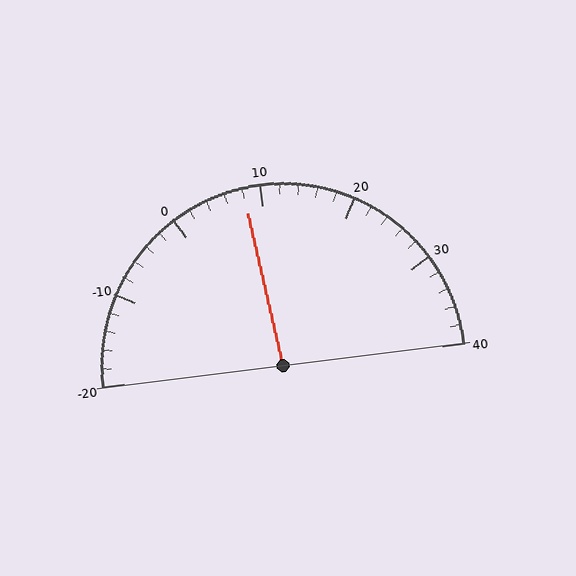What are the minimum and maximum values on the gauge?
The gauge ranges from -20 to 40.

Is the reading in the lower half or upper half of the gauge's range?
The reading is in the lower half of the range (-20 to 40).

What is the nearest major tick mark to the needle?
The nearest major tick mark is 10.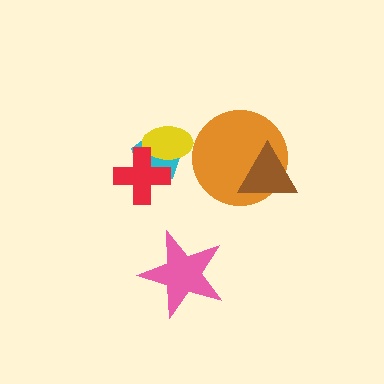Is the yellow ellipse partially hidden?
Yes, it is partially covered by another shape.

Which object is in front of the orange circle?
The brown triangle is in front of the orange circle.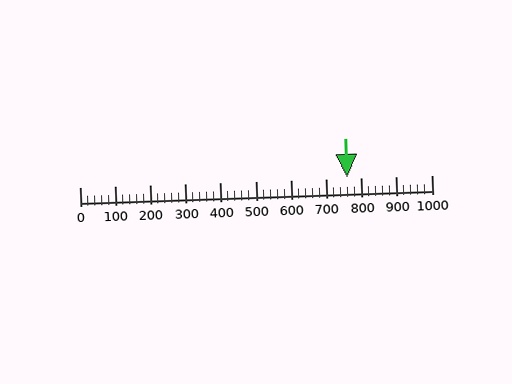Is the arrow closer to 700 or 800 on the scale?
The arrow is closer to 800.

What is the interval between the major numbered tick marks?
The major tick marks are spaced 100 units apart.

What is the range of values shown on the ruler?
The ruler shows values from 0 to 1000.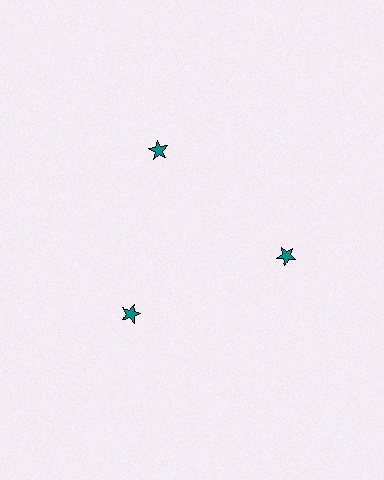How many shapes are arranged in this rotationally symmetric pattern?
There are 3 shapes, arranged in 3 groups of 1.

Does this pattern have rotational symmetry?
Yes, this pattern has 3-fold rotational symmetry. It looks the same after rotating 120 degrees around the center.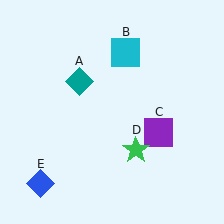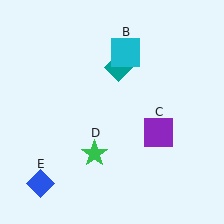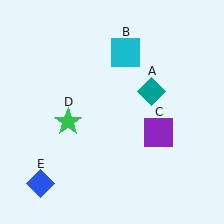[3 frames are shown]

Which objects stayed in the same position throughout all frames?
Cyan square (object B) and purple square (object C) and blue diamond (object E) remained stationary.